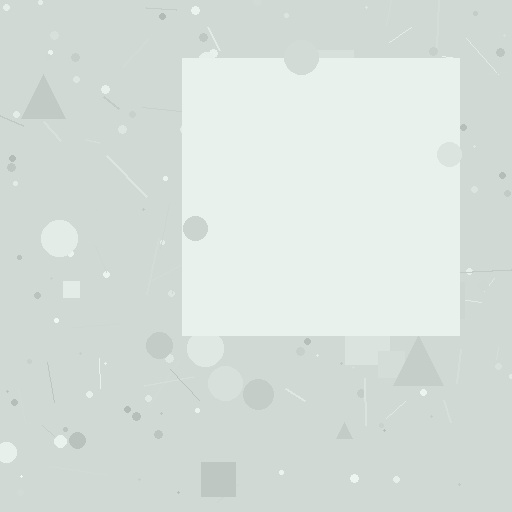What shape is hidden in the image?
A square is hidden in the image.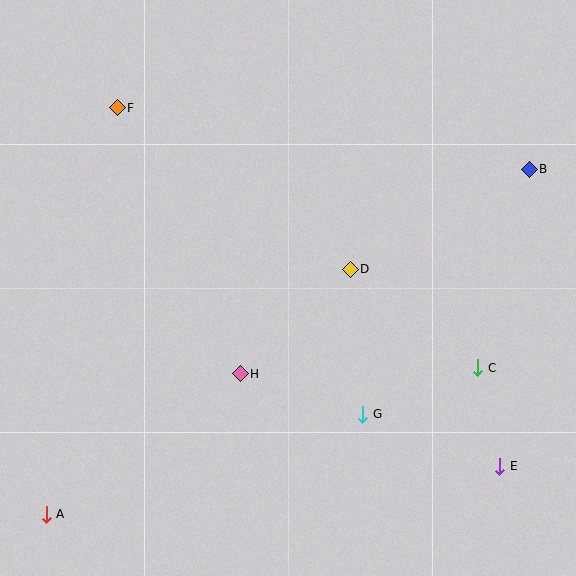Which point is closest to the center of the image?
Point D at (350, 269) is closest to the center.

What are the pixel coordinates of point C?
Point C is at (478, 368).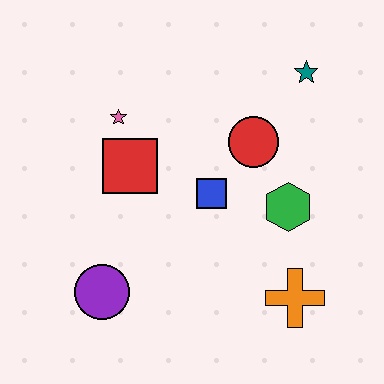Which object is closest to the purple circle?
The red square is closest to the purple circle.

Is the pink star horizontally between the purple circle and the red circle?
Yes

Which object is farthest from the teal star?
The purple circle is farthest from the teal star.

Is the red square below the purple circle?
No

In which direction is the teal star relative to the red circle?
The teal star is above the red circle.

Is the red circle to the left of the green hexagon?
Yes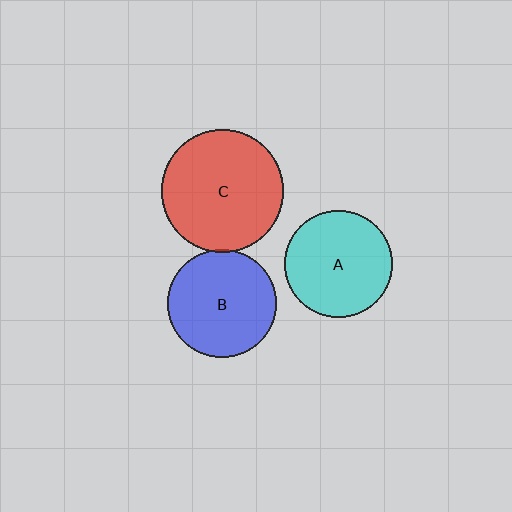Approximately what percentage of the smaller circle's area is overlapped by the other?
Approximately 5%.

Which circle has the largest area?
Circle C (red).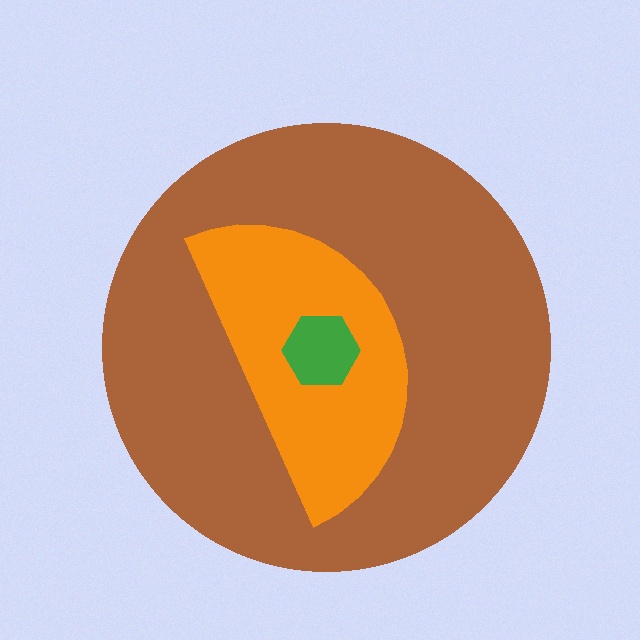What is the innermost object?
The green hexagon.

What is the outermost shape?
The brown circle.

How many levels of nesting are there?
3.